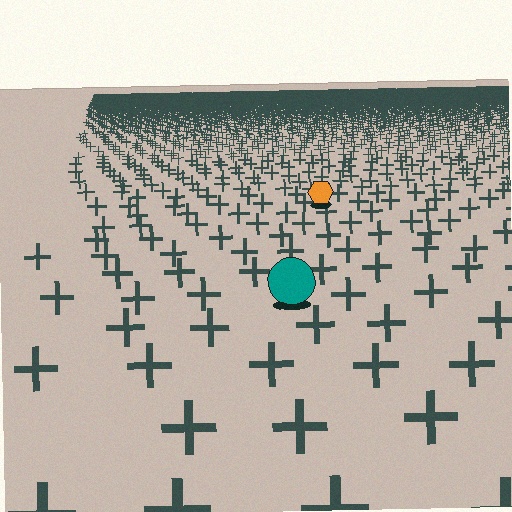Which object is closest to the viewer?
The teal circle is closest. The texture marks near it are larger and more spread out.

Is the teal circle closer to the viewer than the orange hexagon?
Yes. The teal circle is closer — you can tell from the texture gradient: the ground texture is coarser near it.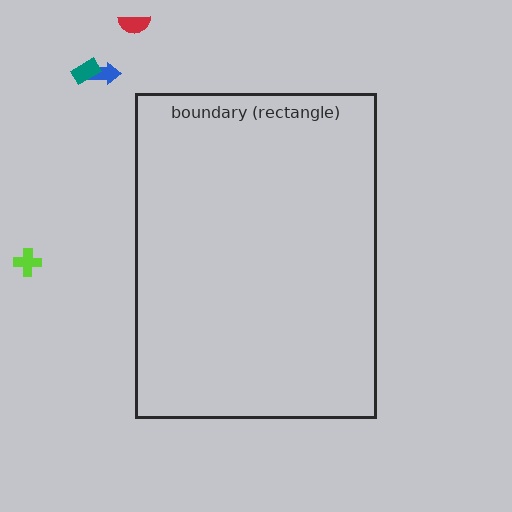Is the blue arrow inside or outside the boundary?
Outside.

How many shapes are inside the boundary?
0 inside, 4 outside.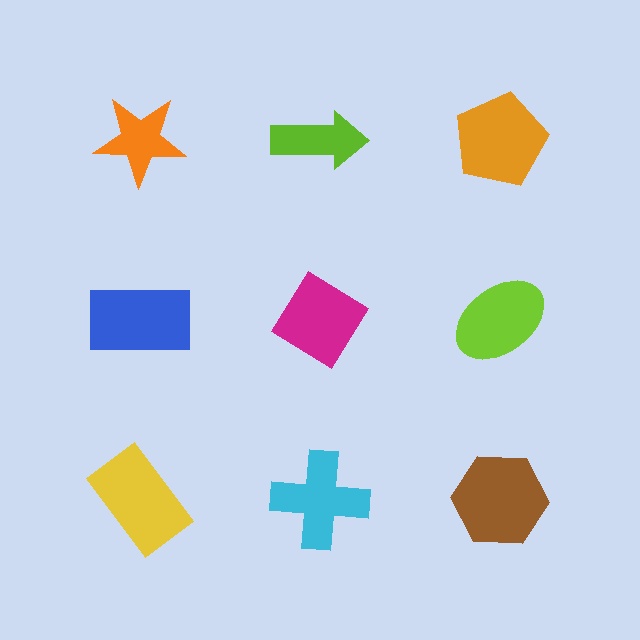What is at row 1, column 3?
An orange pentagon.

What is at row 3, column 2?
A cyan cross.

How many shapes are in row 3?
3 shapes.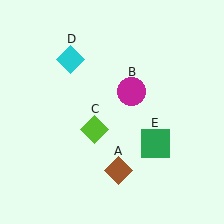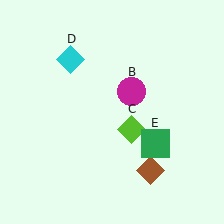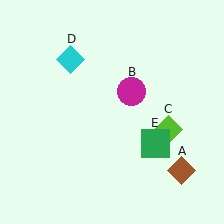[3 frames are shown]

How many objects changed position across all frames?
2 objects changed position: brown diamond (object A), lime diamond (object C).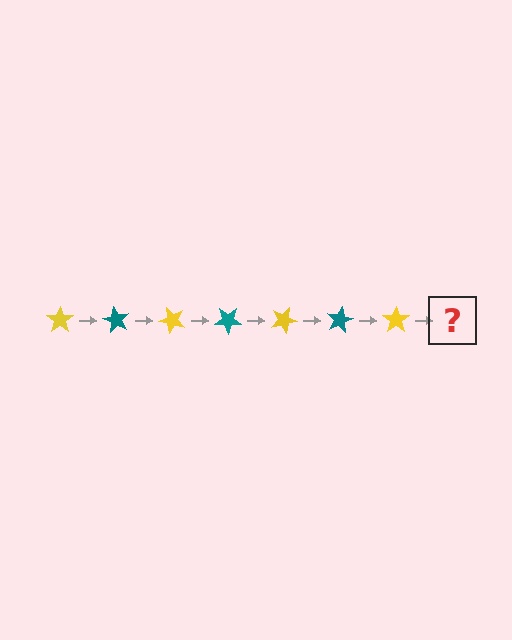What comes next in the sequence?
The next element should be a teal star, rotated 420 degrees from the start.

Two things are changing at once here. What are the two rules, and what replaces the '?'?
The two rules are that it rotates 60 degrees each step and the color cycles through yellow and teal. The '?' should be a teal star, rotated 420 degrees from the start.